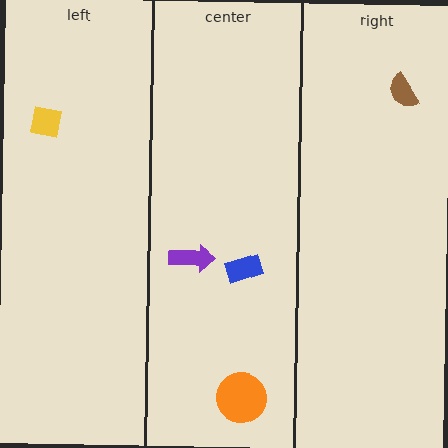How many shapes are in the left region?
1.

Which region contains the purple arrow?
The center region.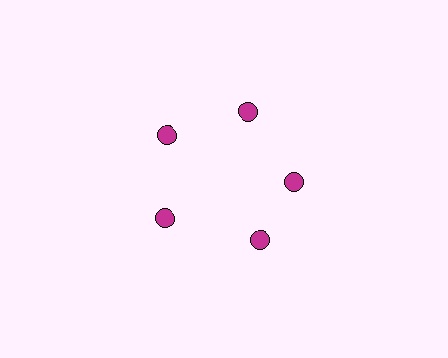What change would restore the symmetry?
The symmetry would be restored by rotating it back into even spacing with its neighbors so that all 5 circles sit at equal angles and equal distance from the center.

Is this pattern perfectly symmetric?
No. The 5 magenta circles are arranged in a ring, but one element near the 5 o'clock position is rotated out of alignment along the ring, breaking the 5-fold rotational symmetry.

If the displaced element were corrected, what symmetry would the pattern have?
It would have 5-fold rotational symmetry — the pattern would map onto itself every 72 degrees.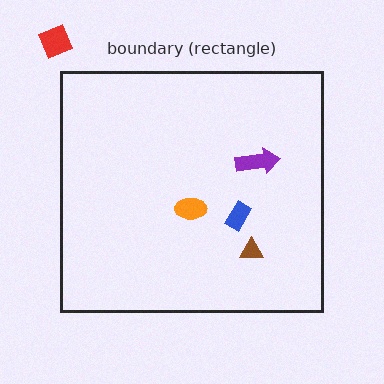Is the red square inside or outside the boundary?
Outside.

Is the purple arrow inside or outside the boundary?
Inside.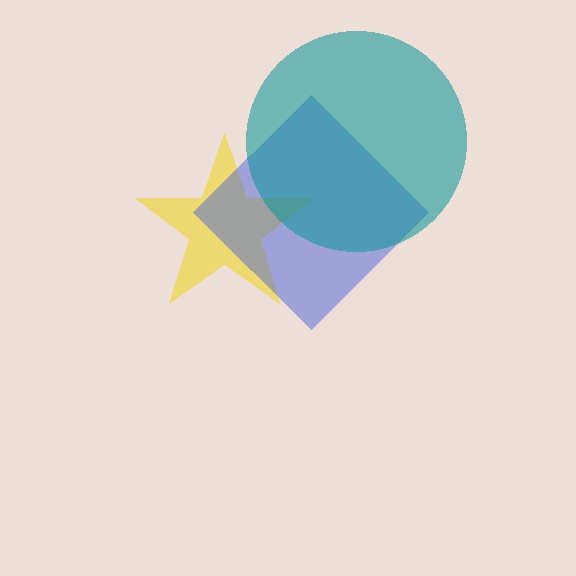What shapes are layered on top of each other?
The layered shapes are: a yellow star, a blue diamond, a teal circle.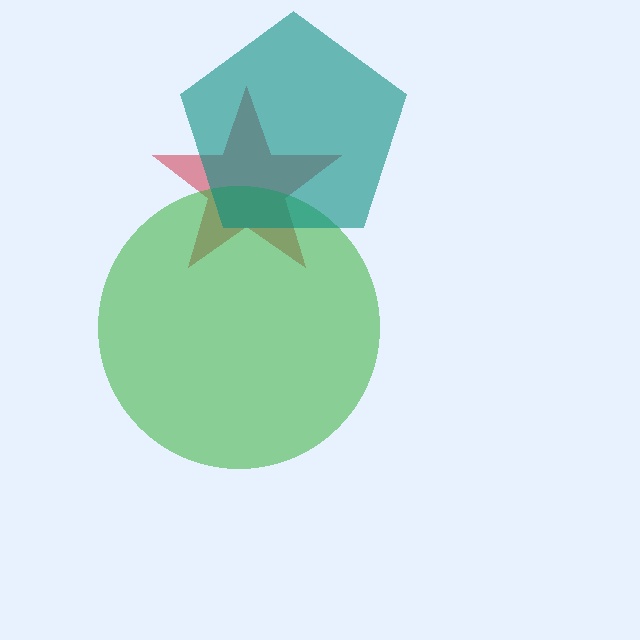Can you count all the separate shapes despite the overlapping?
Yes, there are 3 separate shapes.